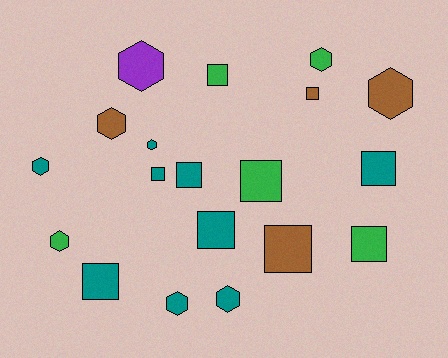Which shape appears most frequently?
Square, with 10 objects.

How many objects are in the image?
There are 19 objects.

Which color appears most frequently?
Teal, with 9 objects.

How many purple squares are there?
There are no purple squares.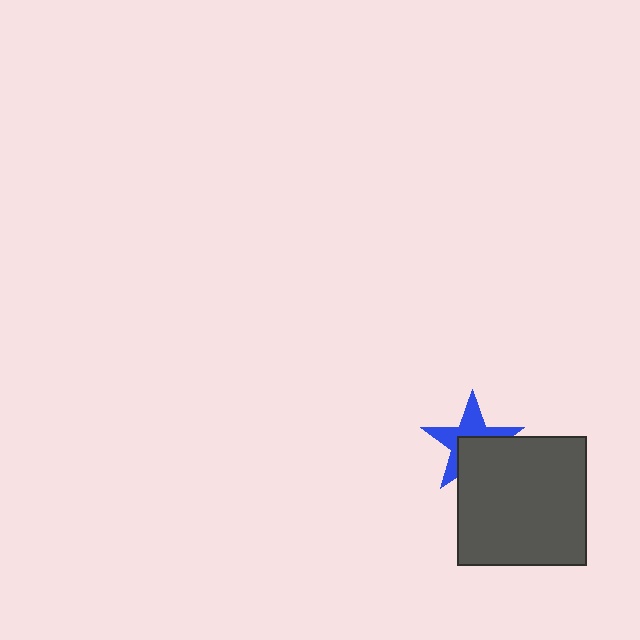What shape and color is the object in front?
The object in front is a dark gray square.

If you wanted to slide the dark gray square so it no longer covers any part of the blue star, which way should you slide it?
Slide it toward the lower-right — that is the most direct way to separate the two shapes.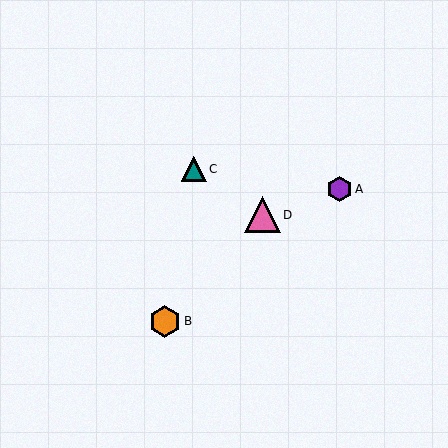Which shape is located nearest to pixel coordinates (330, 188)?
The purple hexagon (labeled A) at (339, 189) is nearest to that location.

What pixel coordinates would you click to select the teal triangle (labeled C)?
Click at (194, 169) to select the teal triangle C.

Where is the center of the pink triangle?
The center of the pink triangle is at (262, 215).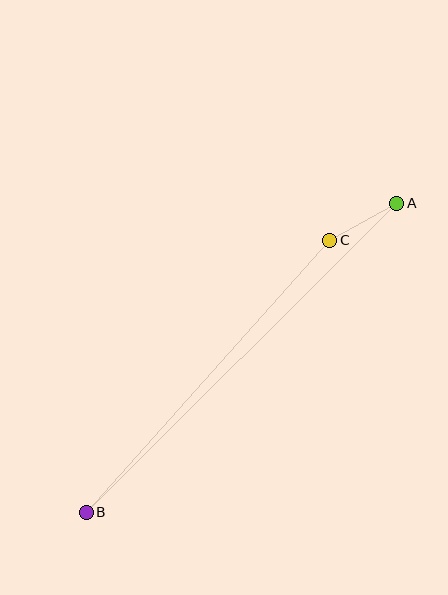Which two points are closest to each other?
Points A and C are closest to each other.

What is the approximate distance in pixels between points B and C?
The distance between B and C is approximately 365 pixels.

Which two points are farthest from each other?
Points A and B are farthest from each other.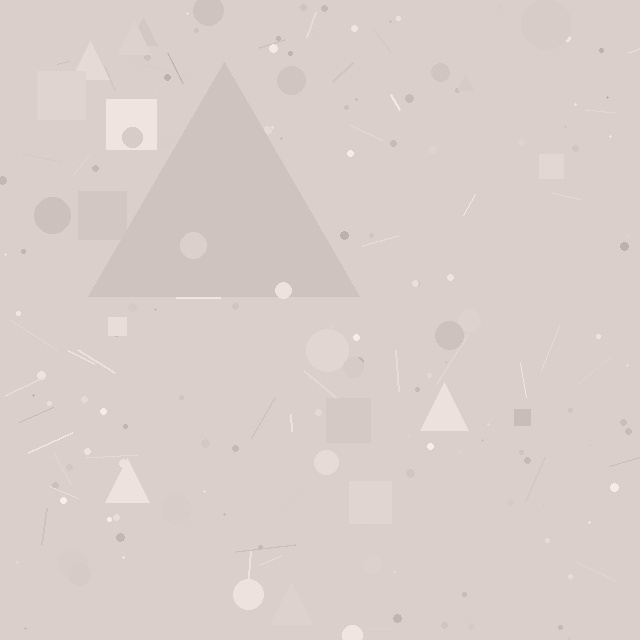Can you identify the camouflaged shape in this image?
The camouflaged shape is a triangle.